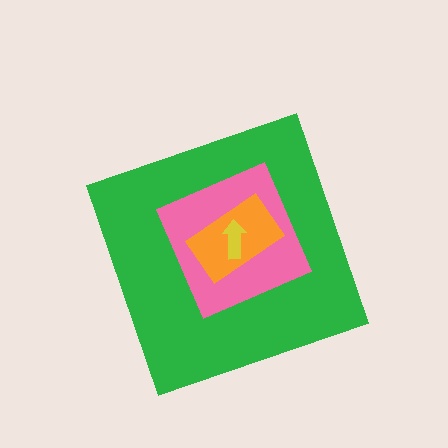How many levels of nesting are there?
4.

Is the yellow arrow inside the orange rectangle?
Yes.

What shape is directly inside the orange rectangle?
The yellow arrow.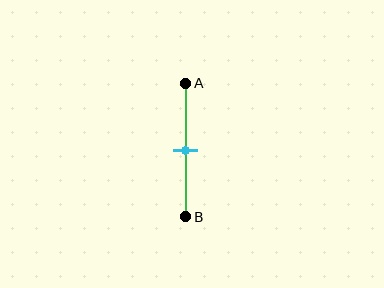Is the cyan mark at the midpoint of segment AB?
Yes, the mark is approximately at the midpoint.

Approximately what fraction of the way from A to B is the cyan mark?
The cyan mark is approximately 50% of the way from A to B.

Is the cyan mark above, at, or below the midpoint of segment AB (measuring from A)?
The cyan mark is approximately at the midpoint of segment AB.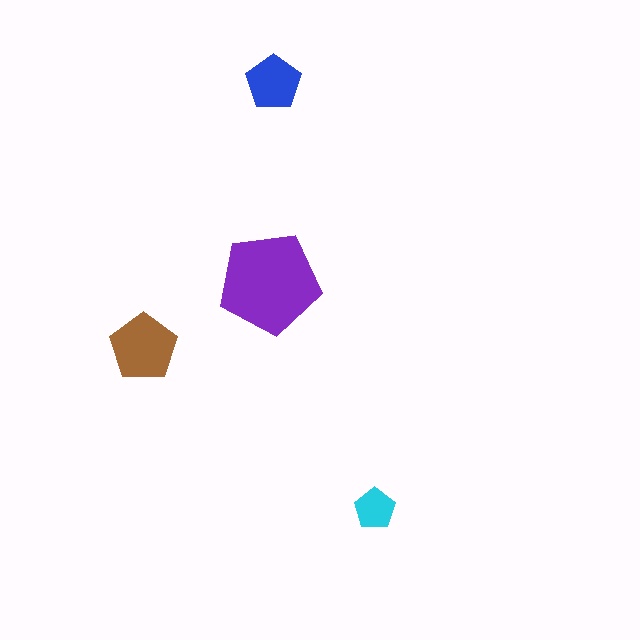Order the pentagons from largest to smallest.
the purple one, the brown one, the blue one, the cyan one.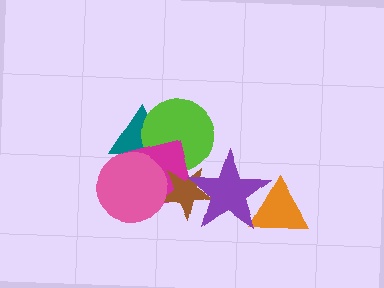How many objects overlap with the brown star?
4 objects overlap with the brown star.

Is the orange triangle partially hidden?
Yes, it is partially covered by another shape.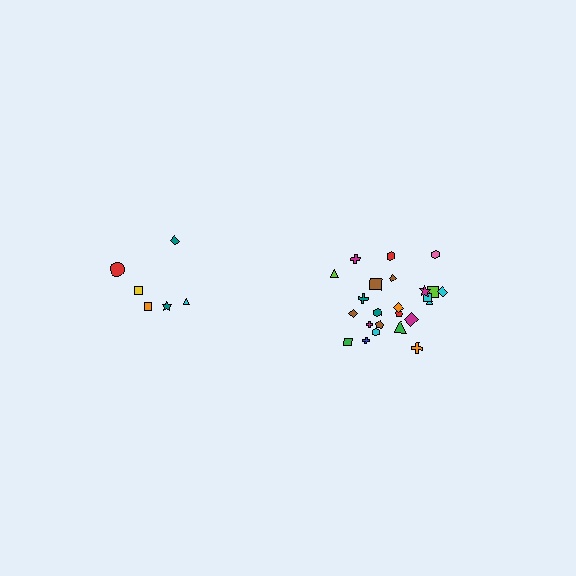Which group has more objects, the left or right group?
The right group.